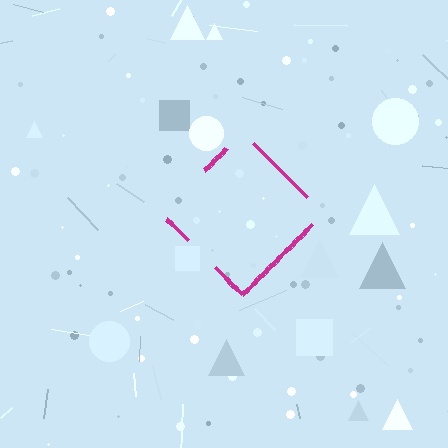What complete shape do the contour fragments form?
The contour fragments form a diamond.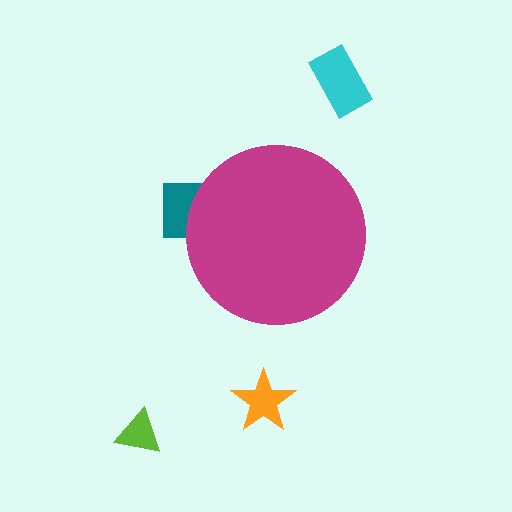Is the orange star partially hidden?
No, the orange star is fully visible.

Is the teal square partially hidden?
Yes, the teal square is partially hidden behind the magenta circle.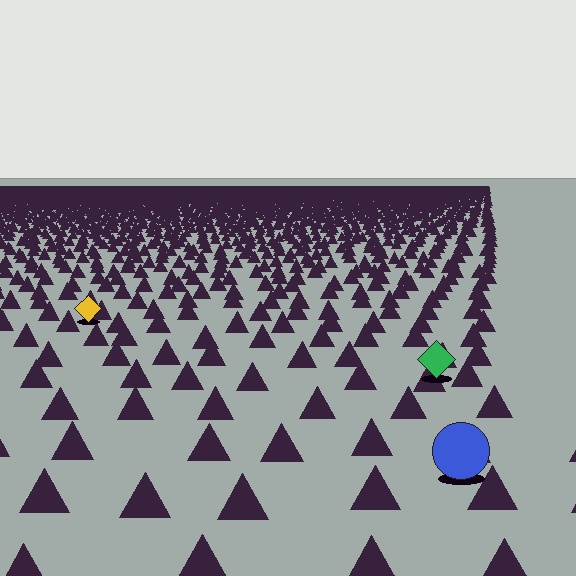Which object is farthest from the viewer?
The yellow diamond is farthest from the viewer. It appears smaller and the ground texture around it is denser.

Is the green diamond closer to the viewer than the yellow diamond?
Yes. The green diamond is closer — you can tell from the texture gradient: the ground texture is coarser near it.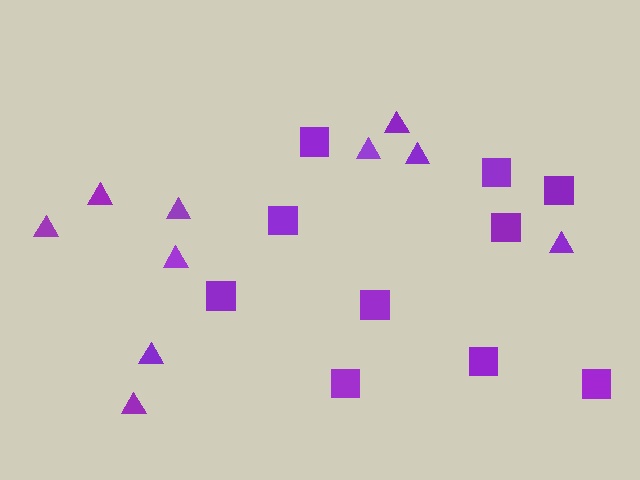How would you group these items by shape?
There are 2 groups: one group of squares (10) and one group of triangles (10).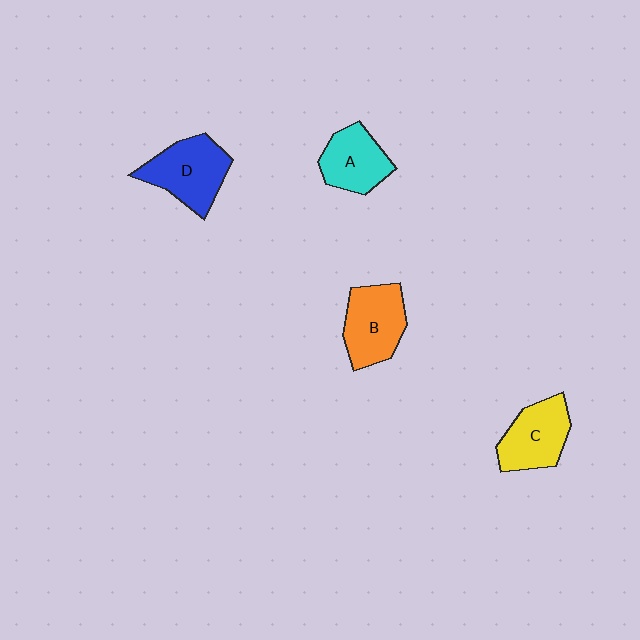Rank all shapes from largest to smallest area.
From largest to smallest: D (blue), B (orange), C (yellow), A (cyan).